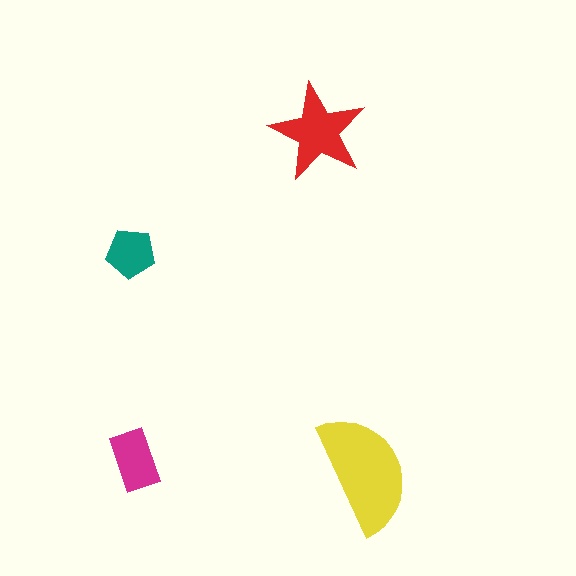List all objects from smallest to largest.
The teal pentagon, the magenta rectangle, the red star, the yellow semicircle.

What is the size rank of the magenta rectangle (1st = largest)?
3rd.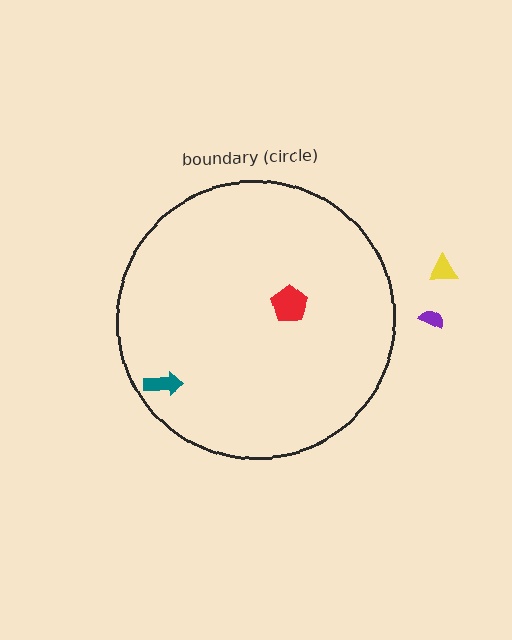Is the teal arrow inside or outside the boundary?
Inside.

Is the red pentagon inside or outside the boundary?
Inside.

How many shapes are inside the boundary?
2 inside, 2 outside.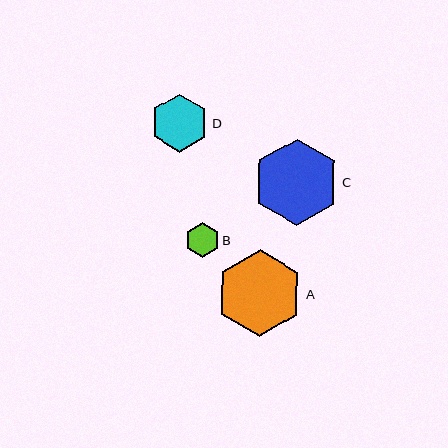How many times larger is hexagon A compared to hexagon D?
Hexagon A is approximately 1.5 times the size of hexagon D.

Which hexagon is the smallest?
Hexagon B is the smallest with a size of approximately 35 pixels.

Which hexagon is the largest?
Hexagon A is the largest with a size of approximately 87 pixels.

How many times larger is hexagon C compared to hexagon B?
Hexagon C is approximately 2.5 times the size of hexagon B.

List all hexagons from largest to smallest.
From largest to smallest: A, C, D, B.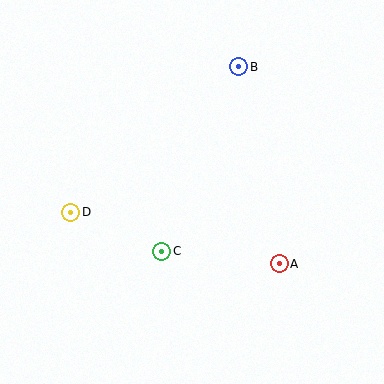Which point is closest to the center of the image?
Point C at (162, 251) is closest to the center.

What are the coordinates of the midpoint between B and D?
The midpoint between B and D is at (155, 139).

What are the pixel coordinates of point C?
Point C is at (162, 251).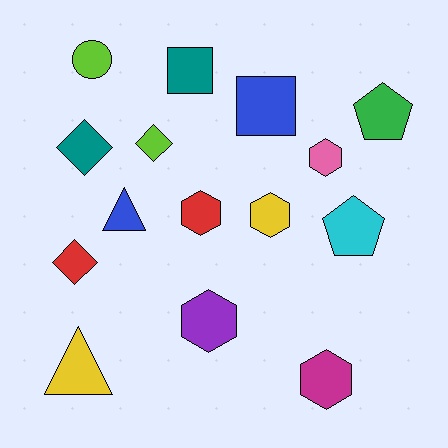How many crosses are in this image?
There are no crosses.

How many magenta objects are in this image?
There is 1 magenta object.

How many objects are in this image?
There are 15 objects.